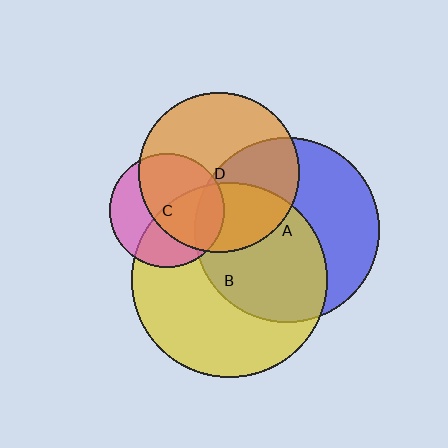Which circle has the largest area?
Circle B (yellow).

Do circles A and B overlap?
Yes.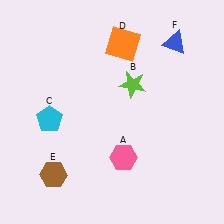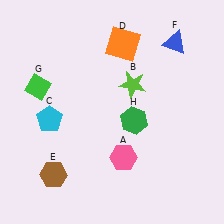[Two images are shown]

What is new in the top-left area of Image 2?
A green diamond (G) was added in the top-left area of Image 2.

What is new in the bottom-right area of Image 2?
A green hexagon (H) was added in the bottom-right area of Image 2.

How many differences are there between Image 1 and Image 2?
There are 2 differences between the two images.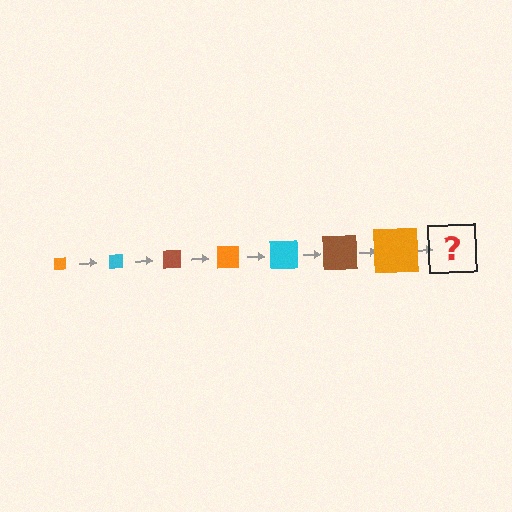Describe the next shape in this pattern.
It should be a cyan square, larger than the previous one.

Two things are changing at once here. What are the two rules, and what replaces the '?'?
The two rules are that the square grows larger each step and the color cycles through orange, cyan, and brown. The '?' should be a cyan square, larger than the previous one.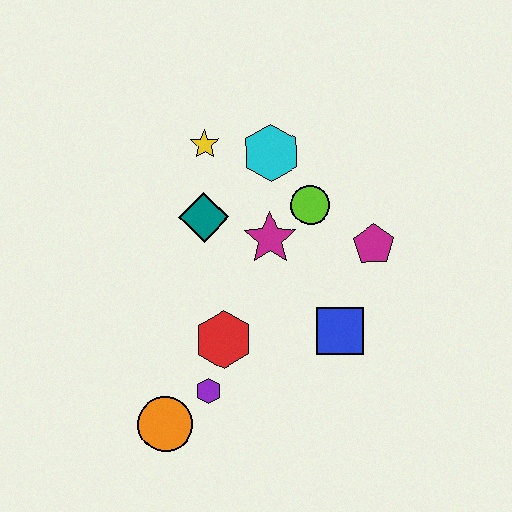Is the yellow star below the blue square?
No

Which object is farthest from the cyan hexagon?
The orange circle is farthest from the cyan hexagon.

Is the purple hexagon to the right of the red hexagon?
No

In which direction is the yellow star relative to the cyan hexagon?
The yellow star is to the left of the cyan hexagon.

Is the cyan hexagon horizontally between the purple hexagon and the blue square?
Yes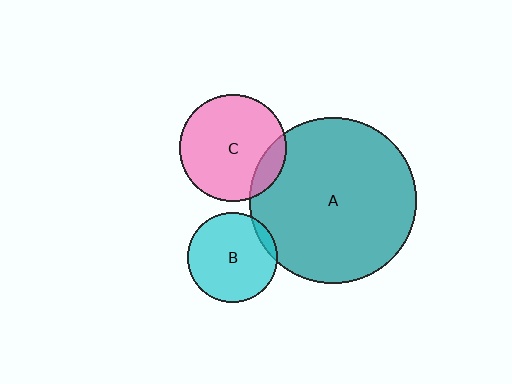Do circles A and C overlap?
Yes.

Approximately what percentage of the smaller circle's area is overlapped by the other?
Approximately 15%.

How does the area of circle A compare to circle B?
Approximately 3.4 times.